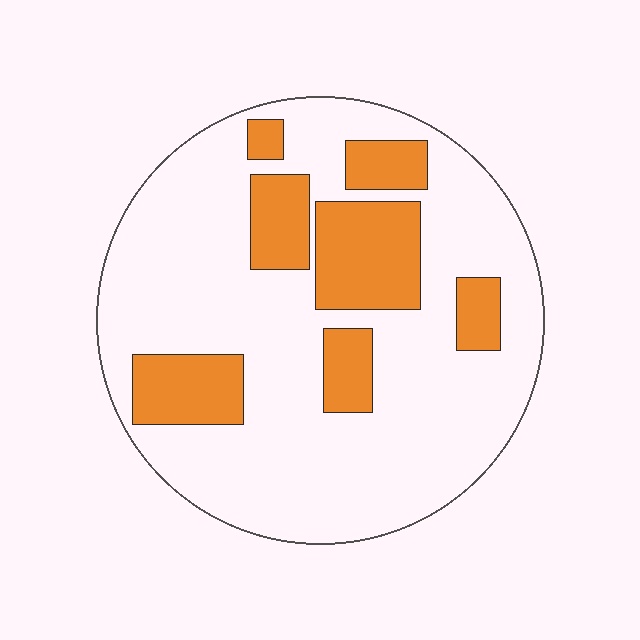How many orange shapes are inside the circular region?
7.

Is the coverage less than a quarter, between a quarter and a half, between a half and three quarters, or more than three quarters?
Less than a quarter.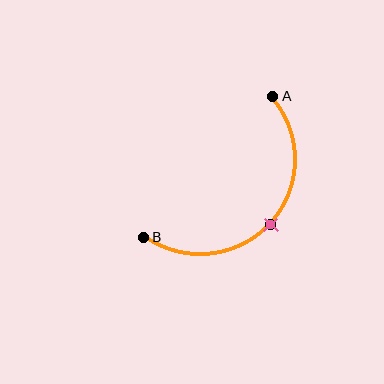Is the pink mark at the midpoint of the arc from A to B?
Yes. The pink mark lies on the arc at equal arc-length from both A and B — it is the arc midpoint.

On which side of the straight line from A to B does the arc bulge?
The arc bulges below and to the right of the straight line connecting A and B.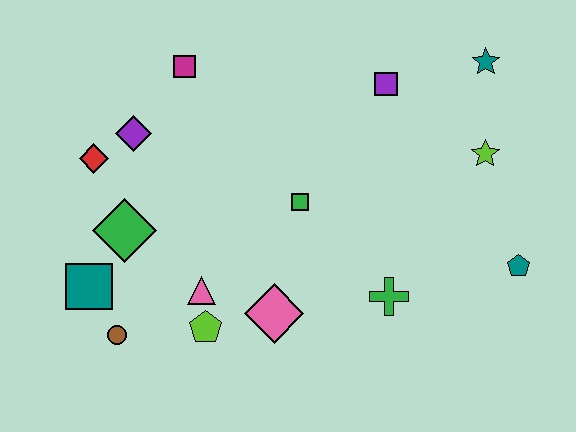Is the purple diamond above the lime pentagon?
Yes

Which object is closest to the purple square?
The teal star is closest to the purple square.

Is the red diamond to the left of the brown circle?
Yes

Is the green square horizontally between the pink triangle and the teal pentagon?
Yes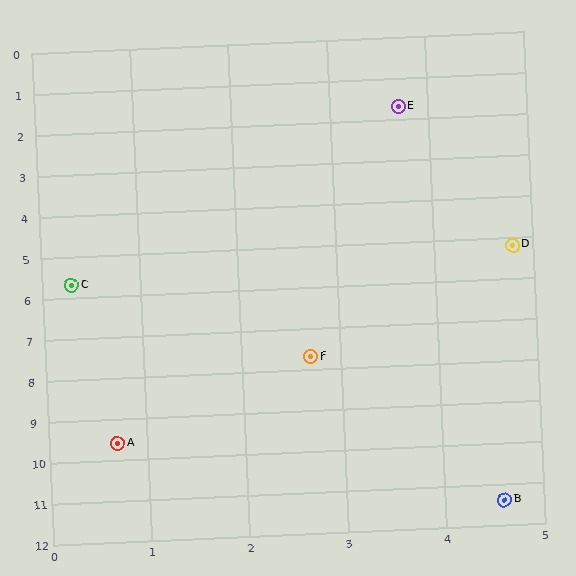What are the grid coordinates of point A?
Point A is at approximately (0.7, 9.6).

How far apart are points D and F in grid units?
Points D and F are about 3.3 grid units apart.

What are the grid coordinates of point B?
Point B is at approximately (4.6, 11.4).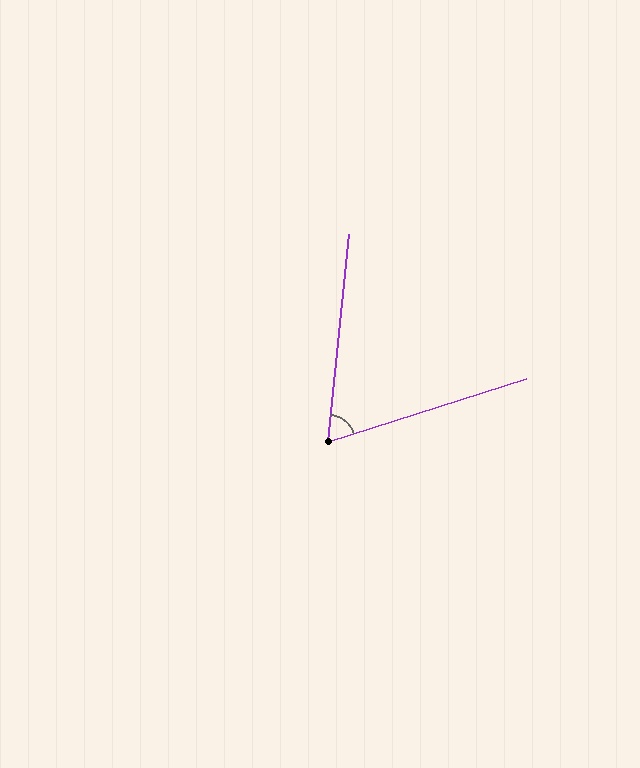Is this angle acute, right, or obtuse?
It is acute.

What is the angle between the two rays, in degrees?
Approximately 67 degrees.